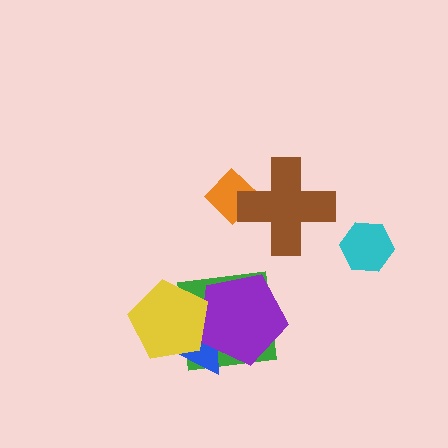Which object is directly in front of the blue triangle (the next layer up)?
The purple pentagon is directly in front of the blue triangle.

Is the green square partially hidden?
Yes, it is partially covered by another shape.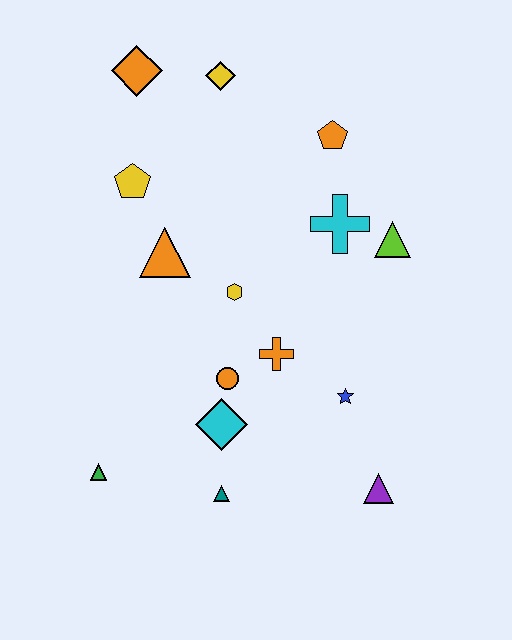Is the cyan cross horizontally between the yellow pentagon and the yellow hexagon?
No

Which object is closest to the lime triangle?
The cyan cross is closest to the lime triangle.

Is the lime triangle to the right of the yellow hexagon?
Yes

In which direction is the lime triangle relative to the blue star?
The lime triangle is above the blue star.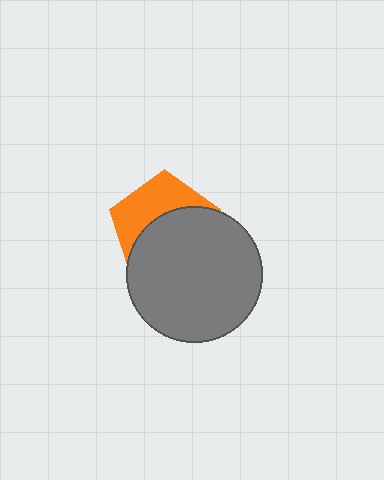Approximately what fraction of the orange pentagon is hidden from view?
Roughly 59% of the orange pentagon is hidden behind the gray circle.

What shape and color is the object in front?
The object in front is a gray circle.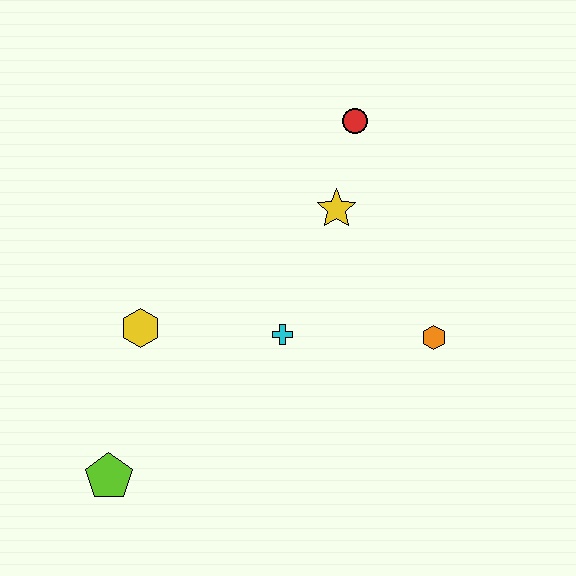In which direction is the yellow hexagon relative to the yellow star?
The yellow hexagon is to the left of the yellow star.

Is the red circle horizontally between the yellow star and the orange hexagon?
Yes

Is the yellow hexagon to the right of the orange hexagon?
No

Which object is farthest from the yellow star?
The lime pentagon is farthest from the yellow star.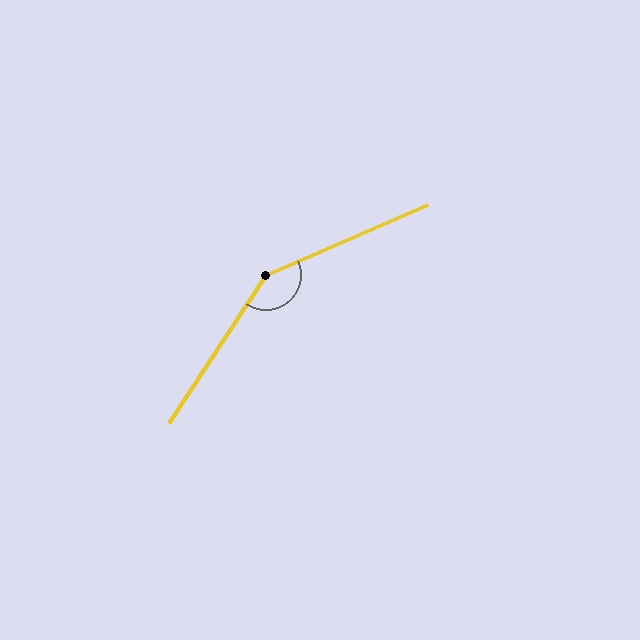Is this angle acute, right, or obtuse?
It is obtuse.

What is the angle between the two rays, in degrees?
Approximately 147 degrees.